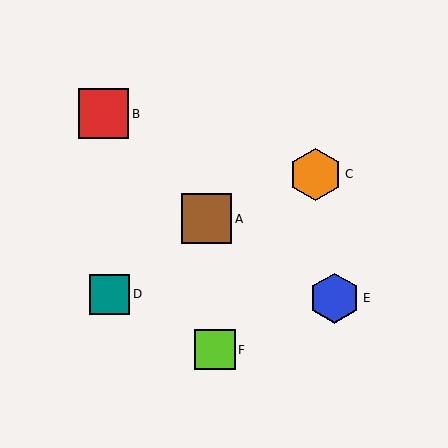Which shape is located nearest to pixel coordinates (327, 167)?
The orange hexagon (labeled C) at (316, 174) is nearest to that location.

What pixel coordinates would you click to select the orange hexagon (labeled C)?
Click at (316, 174) to select the orange hexagon C.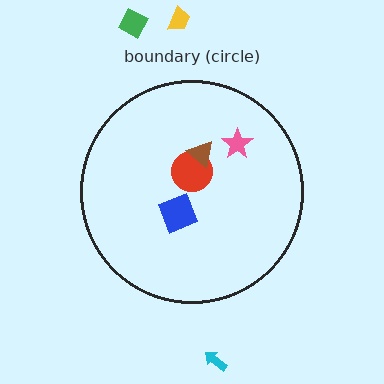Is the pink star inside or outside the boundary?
Inside.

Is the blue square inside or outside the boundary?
Inside.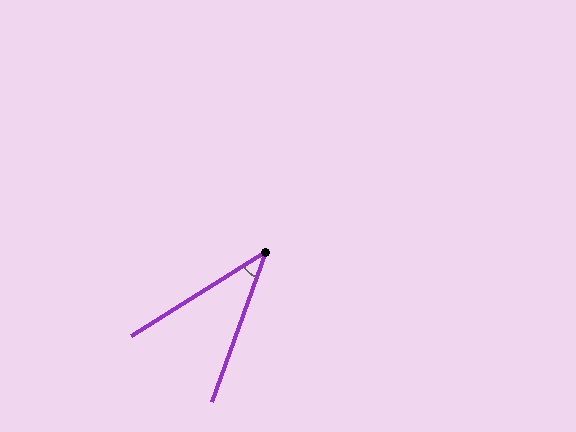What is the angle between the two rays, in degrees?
Approximately 38 degrees.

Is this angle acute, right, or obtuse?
It is acute.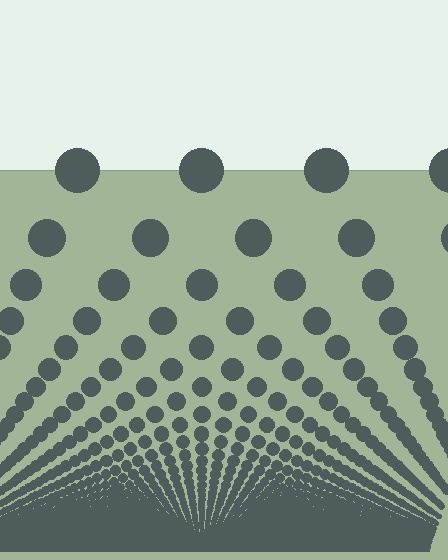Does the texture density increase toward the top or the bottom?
Density increases toward the bottom.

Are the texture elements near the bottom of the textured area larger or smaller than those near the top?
Smaller. The gradient is inverted — elements near the bottom are smaller and denser.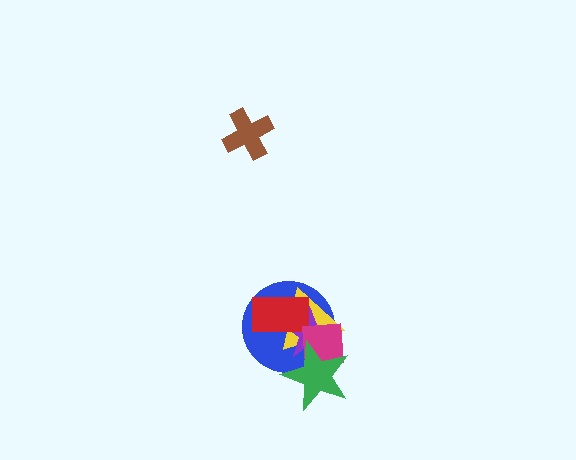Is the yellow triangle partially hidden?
Yes, it is partially covered by another shape.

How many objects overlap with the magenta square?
4 objects overlap with the magenta square.